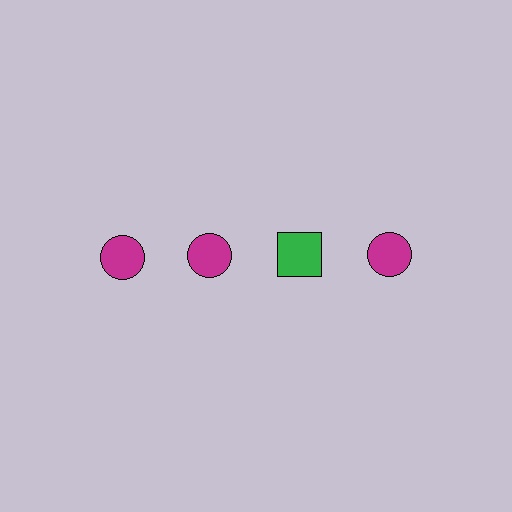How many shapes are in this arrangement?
There are 4 shapes arranged in a grid pattern.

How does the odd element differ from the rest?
It differs in both color (green instead of magenta) and shape (square instead of circle).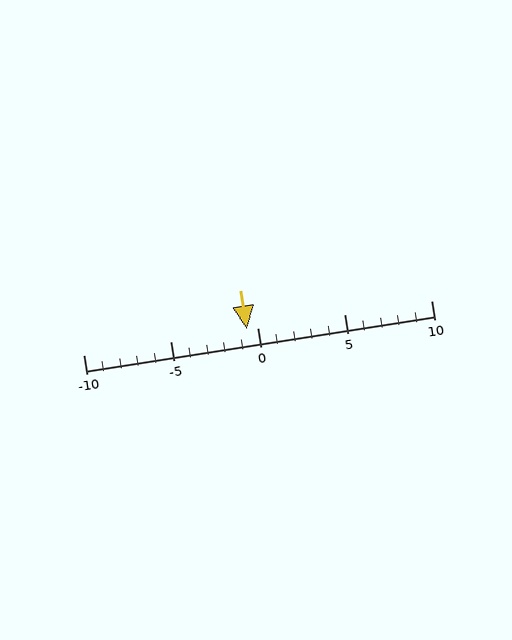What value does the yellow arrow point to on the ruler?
The yellow arrow points to approximately -1.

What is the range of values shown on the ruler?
The ruler shows values from -10 to 10.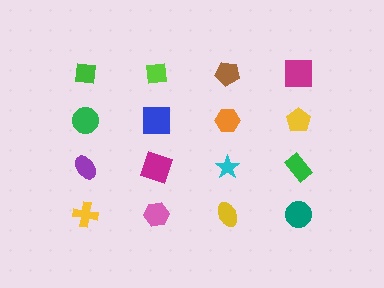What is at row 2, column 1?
A green circle.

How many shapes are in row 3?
4 shapes.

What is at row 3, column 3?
A cyan star.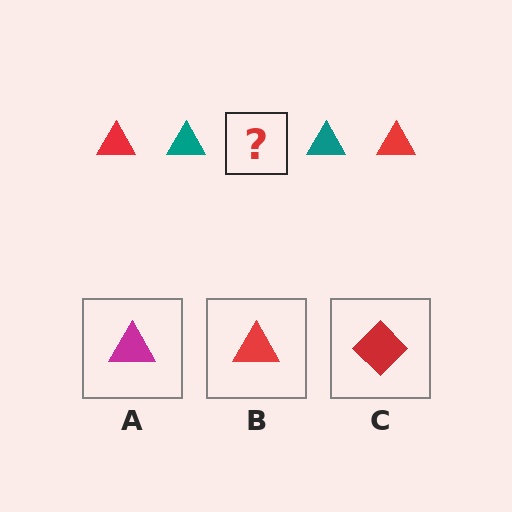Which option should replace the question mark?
Option B.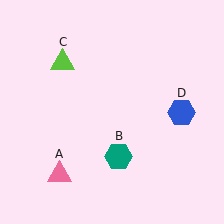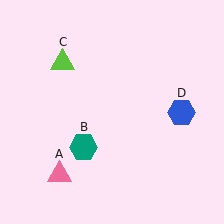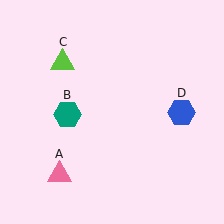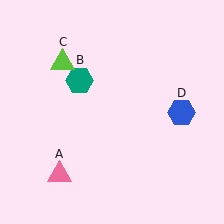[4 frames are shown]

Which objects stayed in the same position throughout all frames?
Pink triangle (object A) and lime triangle (object C) and blue hexagon (object D) remained stationary.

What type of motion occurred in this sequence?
The teal hexagon (object B) rotated clockwise around the center of the scene.